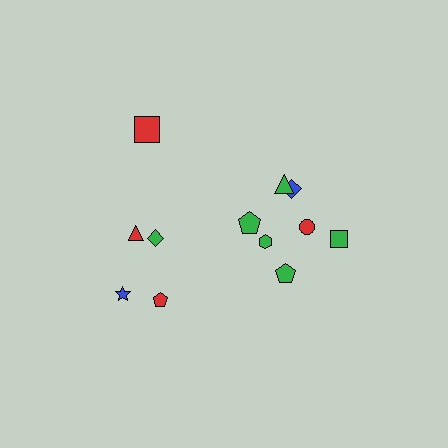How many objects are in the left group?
There are 5 objects.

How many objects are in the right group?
There are 7 objects.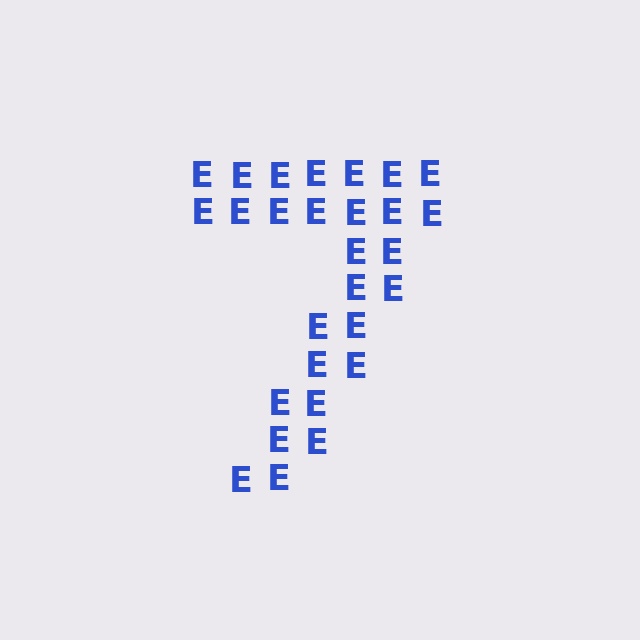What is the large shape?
The large shape is the digit 7.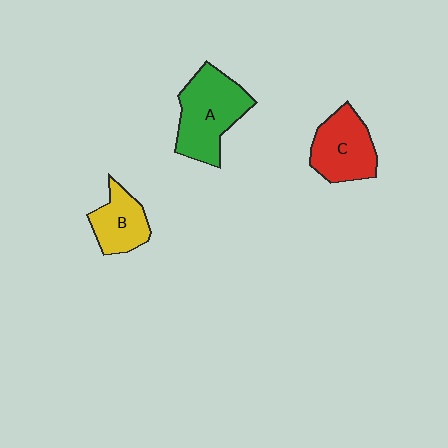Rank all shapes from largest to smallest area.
From largest to smallest: A (green), C (red), B (yellow).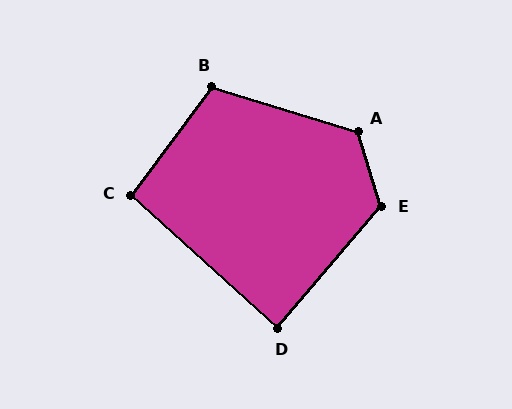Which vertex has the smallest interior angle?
D, at approximately 89 degrees.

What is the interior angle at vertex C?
Approximately 95 degrees (obtuse).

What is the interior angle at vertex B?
Approximately 110 degrees (obtuse).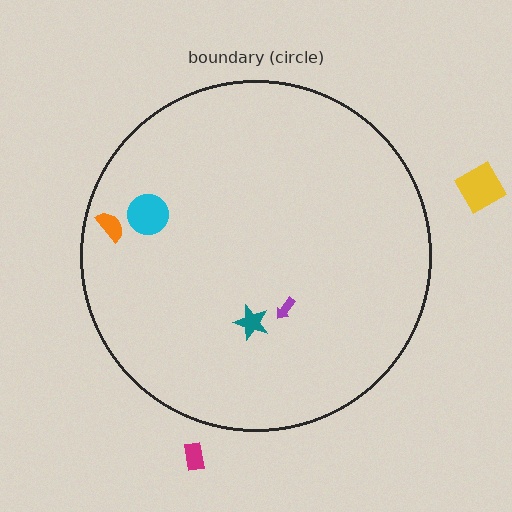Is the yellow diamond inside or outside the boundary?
Outside.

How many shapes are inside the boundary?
4 inside, 2 outside.